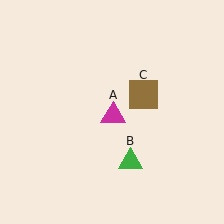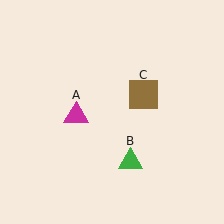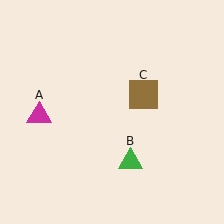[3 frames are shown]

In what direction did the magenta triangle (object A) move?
The magenta triangle (object A) moved left.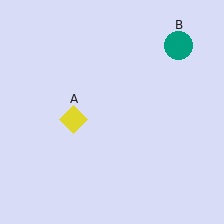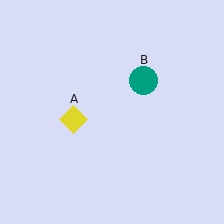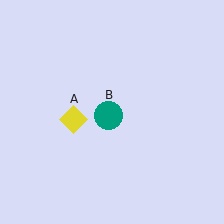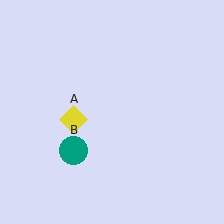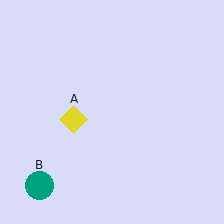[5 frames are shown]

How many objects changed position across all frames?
1 object changed position: teal circle (object B).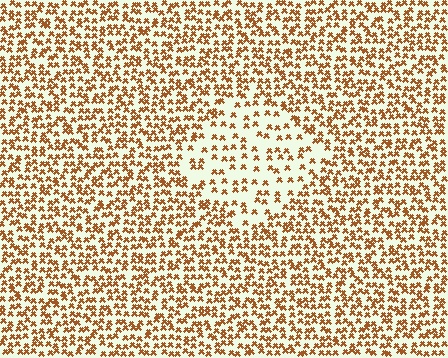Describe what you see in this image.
The image contains small brown elements arranged at two different densities. A diamond-shaped region is visible where the elements are less densely packed than the surrounding area.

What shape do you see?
I see a diamond.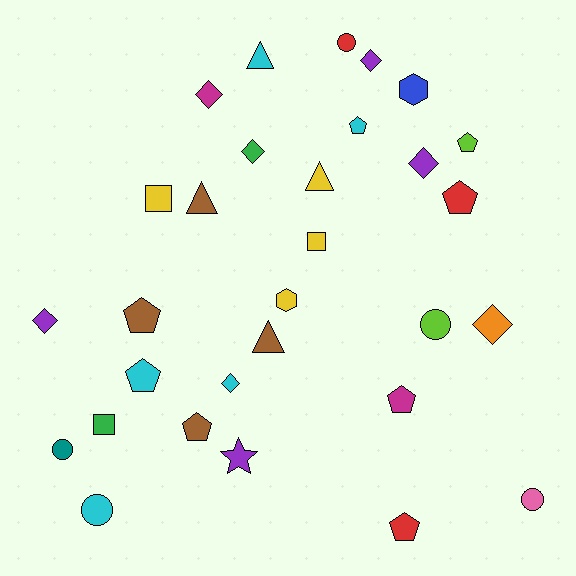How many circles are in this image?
There are 5 circles.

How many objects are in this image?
There are 30 objects.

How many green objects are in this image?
There are 2 green objects.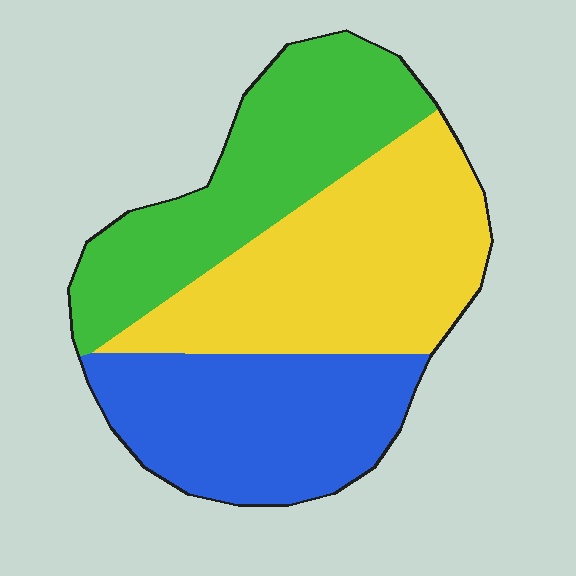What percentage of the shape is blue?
Blue takes up between a sixth and a third of the shape.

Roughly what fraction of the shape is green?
Green takes up about one third (1/3) of the shape.